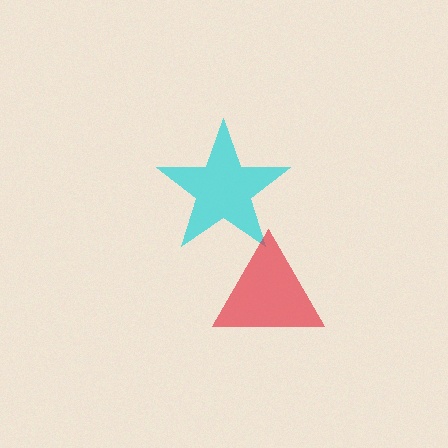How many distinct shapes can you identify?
There are 2 distinct shapes: a cyan star, a red triangle.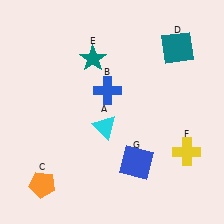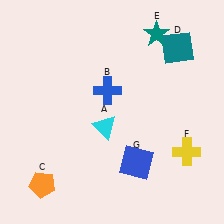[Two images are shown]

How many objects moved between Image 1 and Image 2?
1 object moved between the two images.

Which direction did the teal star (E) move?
The teal star (E) moved right.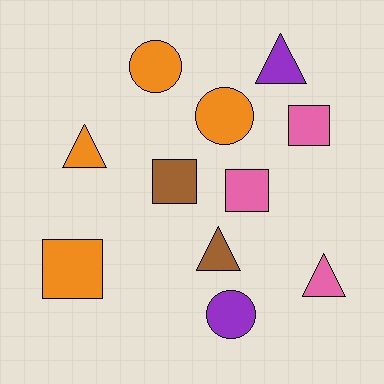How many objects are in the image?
There are 11 objects.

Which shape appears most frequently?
Triangle, with 4 objects.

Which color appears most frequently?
Orange, with 4 objects.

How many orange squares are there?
There is 1 orange square.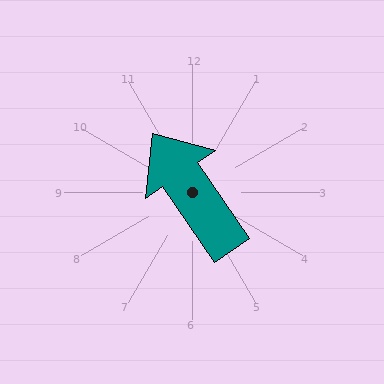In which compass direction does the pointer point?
Northwest.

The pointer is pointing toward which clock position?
Roughly 11 o'clock.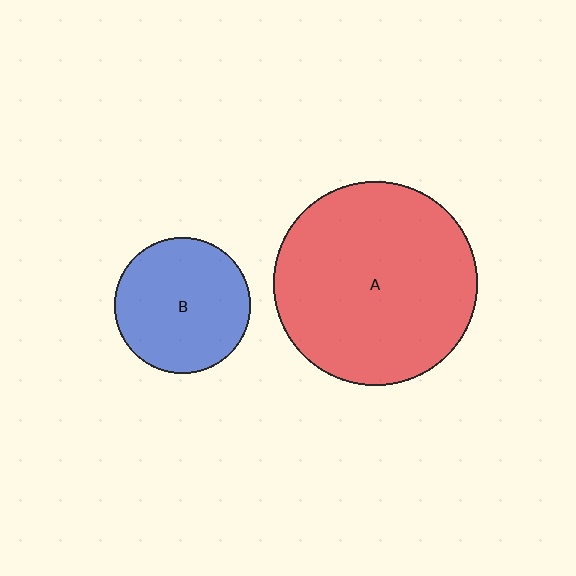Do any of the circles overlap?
No, none of the circles overlap.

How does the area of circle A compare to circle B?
Approximately 2.3 times.